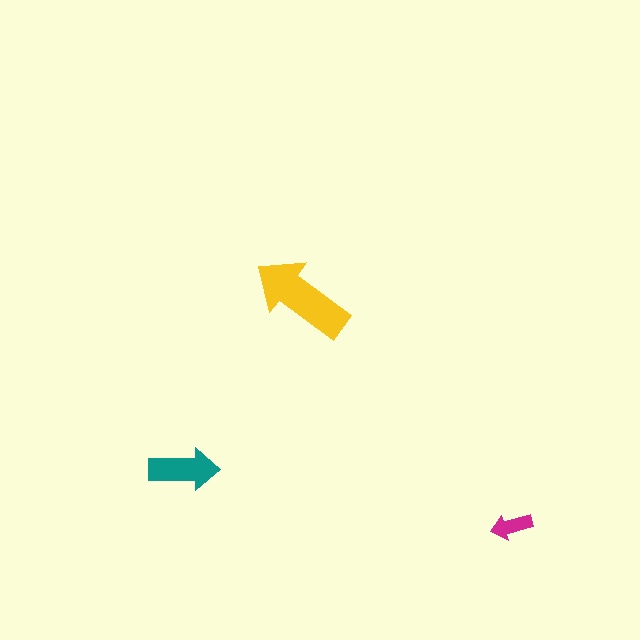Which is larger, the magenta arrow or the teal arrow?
The teal one.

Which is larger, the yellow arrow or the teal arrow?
The yellow one.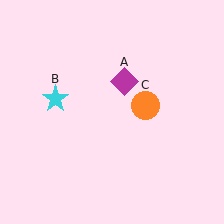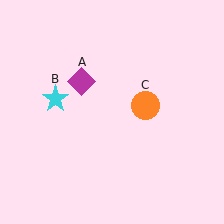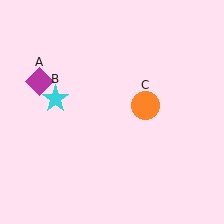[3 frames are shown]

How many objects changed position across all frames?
1 object changed position: magenta diamond (object A).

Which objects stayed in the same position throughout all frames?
Cyan star (object B) and orange circle (object C) remained stationary.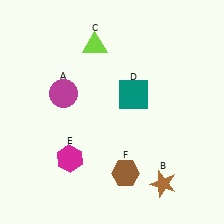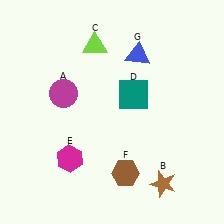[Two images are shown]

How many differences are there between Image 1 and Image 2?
There is 1 difference between the two images.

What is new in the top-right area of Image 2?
A blue triangle (G) was added in the top-right area of Image 2.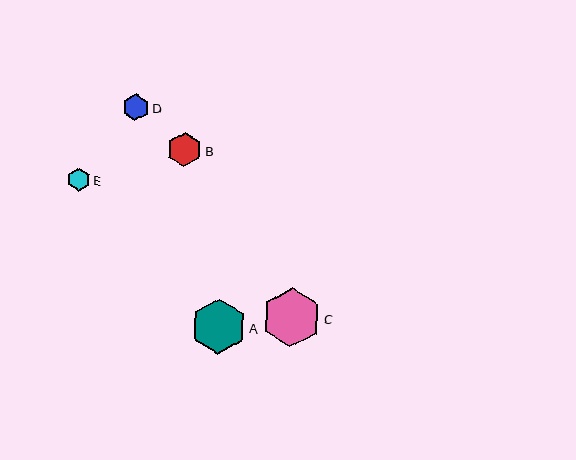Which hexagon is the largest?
Hexagon C is the largest with a size of approximately 59 pixels.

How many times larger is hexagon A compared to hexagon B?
Hexagon A is approximately 1.6 times the size of hexagon B.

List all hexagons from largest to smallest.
From largest to smallest: C, A, B, D, E.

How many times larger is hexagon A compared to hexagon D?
Hexagon A is approximately 2.1 times the size of hexagon D.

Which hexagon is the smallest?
Hexagon E is the smallest with a size of approximately 23 pixels.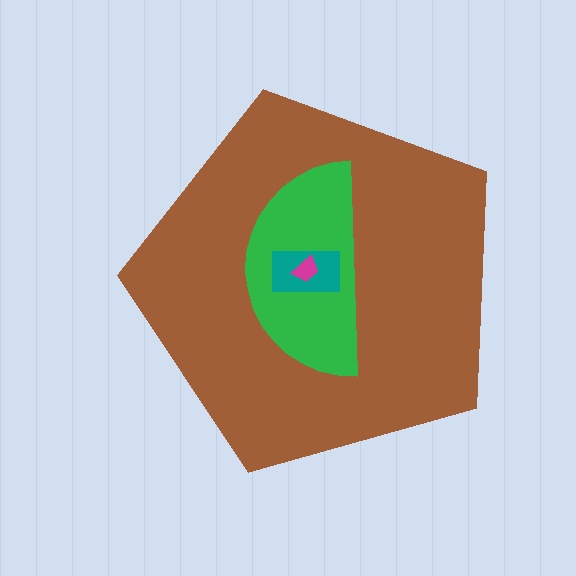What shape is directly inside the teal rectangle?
The magenta trapezoid.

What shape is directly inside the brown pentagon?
The green semicircle.